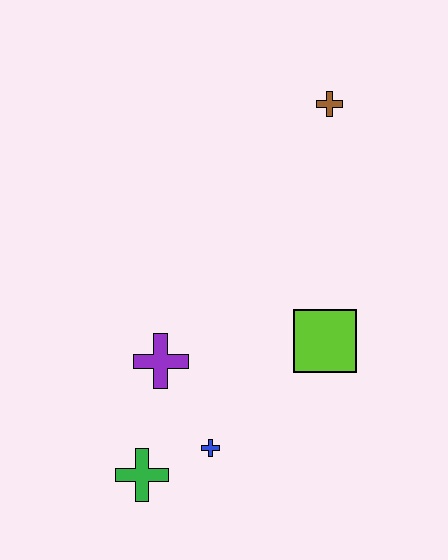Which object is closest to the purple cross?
The blue cross is closest to the purple cross.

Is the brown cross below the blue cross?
No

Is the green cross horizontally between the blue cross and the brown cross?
No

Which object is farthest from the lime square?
The brown cross is farthest from the lime square.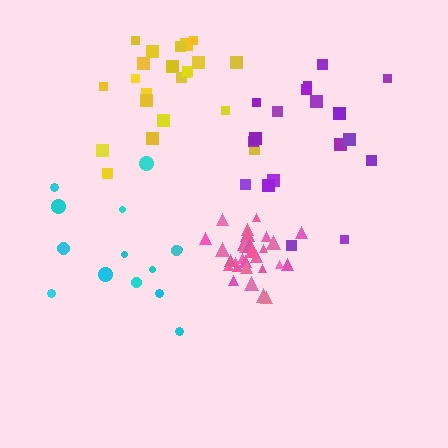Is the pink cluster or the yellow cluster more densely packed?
Pink.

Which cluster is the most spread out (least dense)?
Cyan.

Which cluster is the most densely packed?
Pink.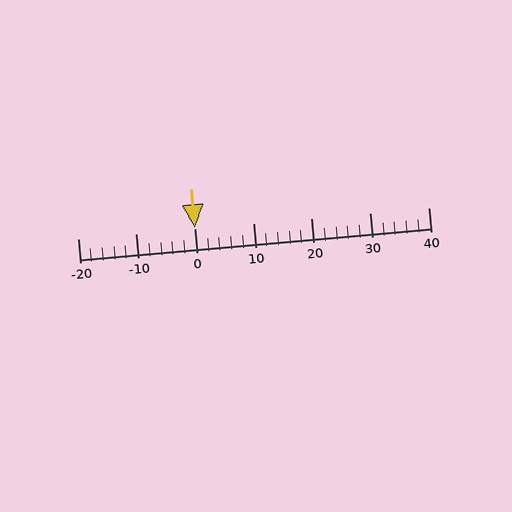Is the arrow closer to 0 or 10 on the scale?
The arrow is closer to 0.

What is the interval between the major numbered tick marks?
The major tick marks are spaced 10 units apart.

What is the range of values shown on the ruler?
The ruler shows values from -20 to 40.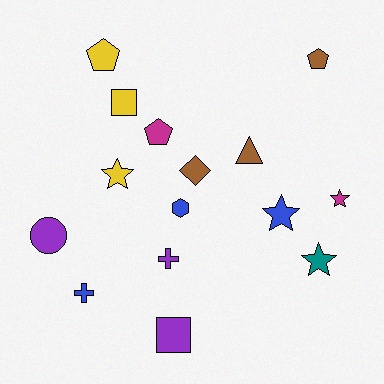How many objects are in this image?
There are 15 objects.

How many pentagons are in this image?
There are 3 pentagons.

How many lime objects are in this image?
There are no lime objects.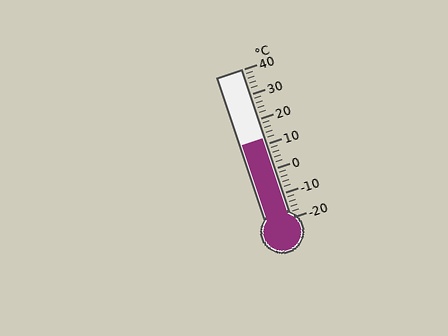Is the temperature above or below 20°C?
The temperature is below 20°C.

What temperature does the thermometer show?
The thermometer shows approximately 12°C.